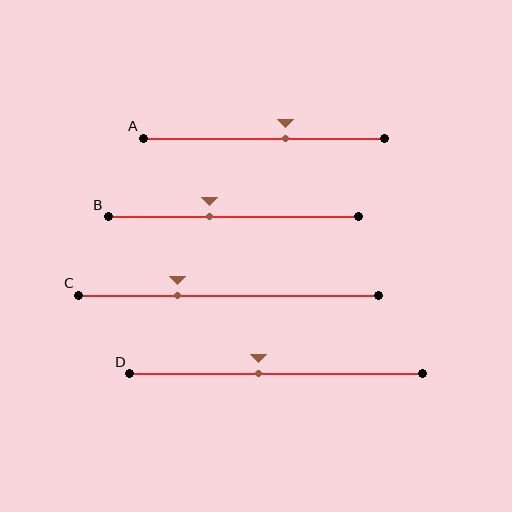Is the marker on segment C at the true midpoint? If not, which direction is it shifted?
No, the marker on segment C is shifted to the left by about 17% of the segment length.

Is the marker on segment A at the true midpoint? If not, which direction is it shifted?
No, the marker on segment A is shifted to the right by about 9% of the segment length.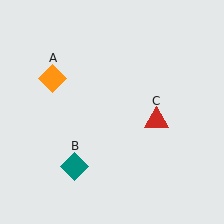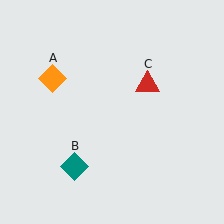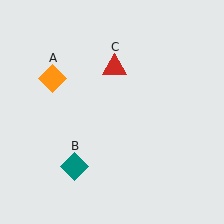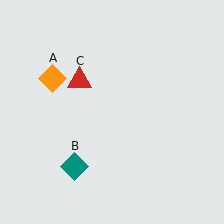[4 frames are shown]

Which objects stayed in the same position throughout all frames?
Orange diamond (object A) and teal diamond (object B) remained stationary.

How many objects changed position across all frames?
1 object changed position: red triangle (object C).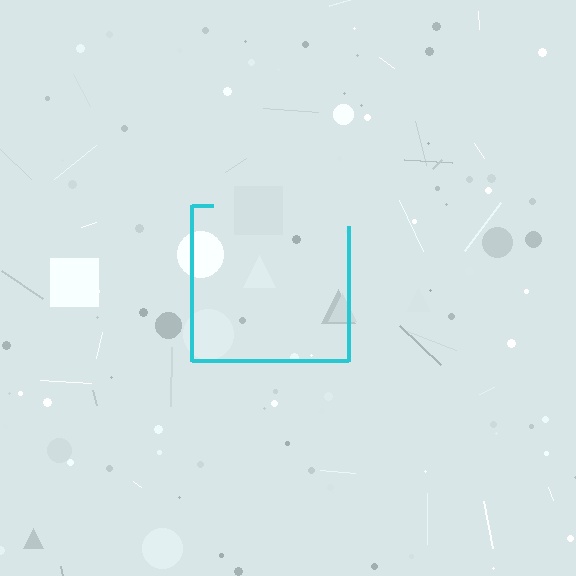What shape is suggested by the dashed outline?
The dashed outline suggests a square.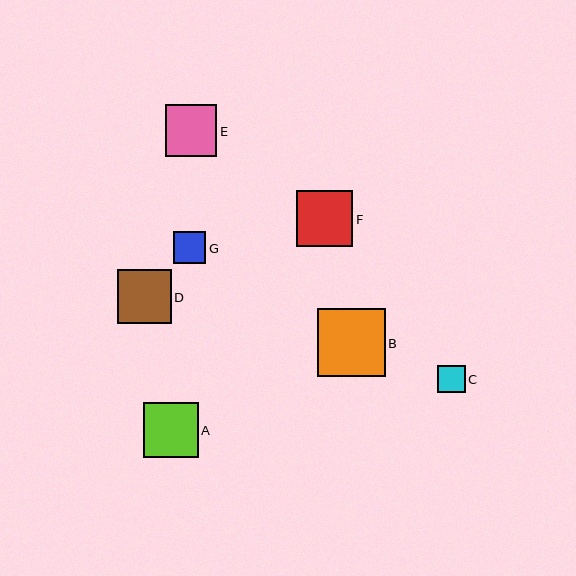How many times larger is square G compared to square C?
Square G is approximately 1.2 times the size of square C.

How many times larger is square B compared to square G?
Square B is approximately 2.1 times the size of square G.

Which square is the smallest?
Square C is the smallest with a size of approximately 28 pixels.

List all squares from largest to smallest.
From largest to smallest: B, F, A, D, E, G, C.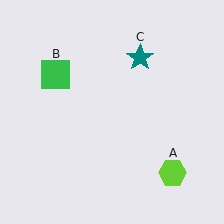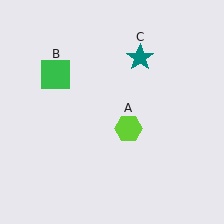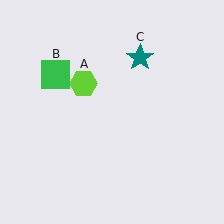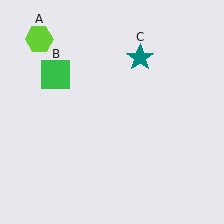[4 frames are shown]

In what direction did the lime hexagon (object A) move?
The lime hexagon (object A) moved up and to the left.